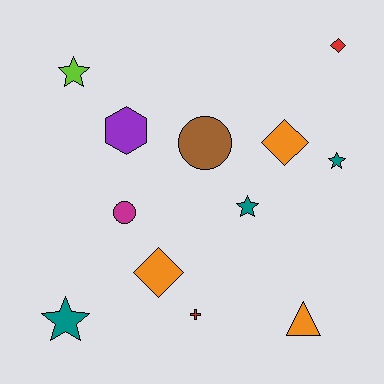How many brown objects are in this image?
There is 1 brown object.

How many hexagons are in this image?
There is 1 hexagon.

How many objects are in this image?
There are 12 objects.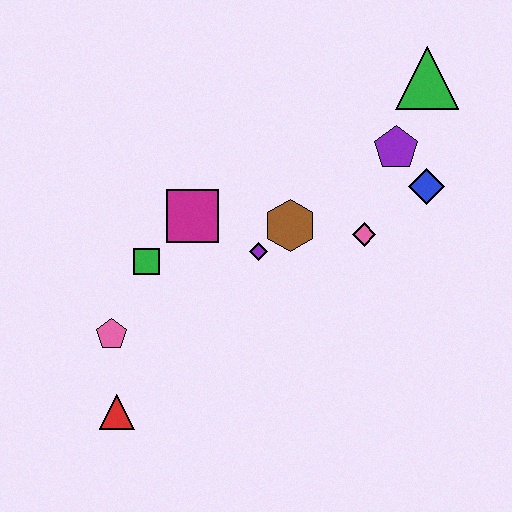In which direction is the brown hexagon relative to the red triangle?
The brown hexagon is above the red triangle.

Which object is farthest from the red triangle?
The green triangle is farthest from the red triangle.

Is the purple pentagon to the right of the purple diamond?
Yes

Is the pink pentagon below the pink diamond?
Yes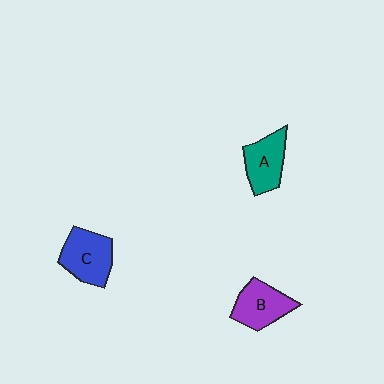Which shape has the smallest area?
Shape A (teal).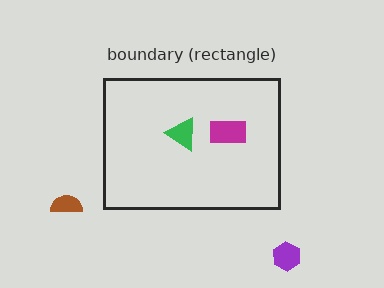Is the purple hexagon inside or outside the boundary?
Outside.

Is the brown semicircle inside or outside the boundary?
Outside.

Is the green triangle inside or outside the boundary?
Inside.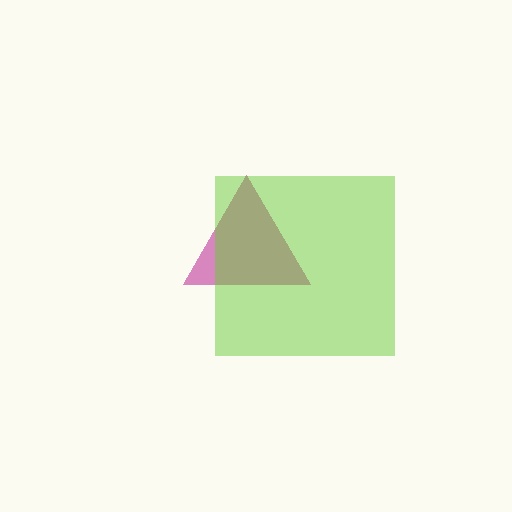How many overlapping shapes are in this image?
There are 2 overlapping shapes in the image.